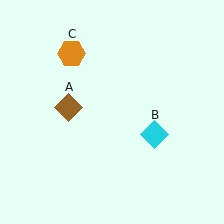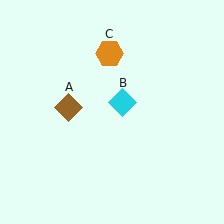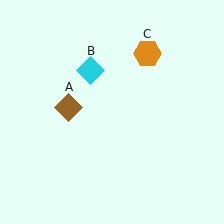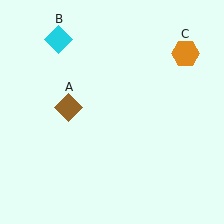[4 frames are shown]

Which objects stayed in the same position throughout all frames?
Brown diamond (object A) remained stationary.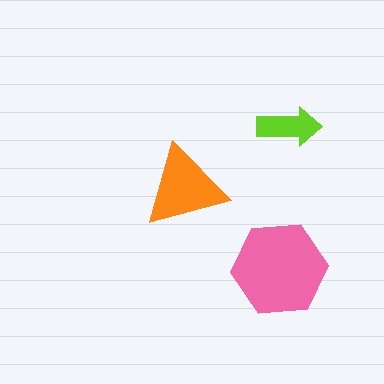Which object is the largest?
The pink hexagon.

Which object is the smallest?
The lime arrow.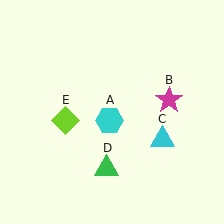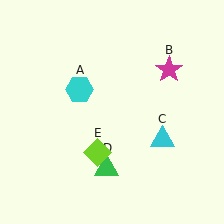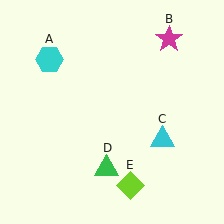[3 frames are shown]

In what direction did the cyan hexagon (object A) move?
The cyan hexagon (object A) moved up and to the left.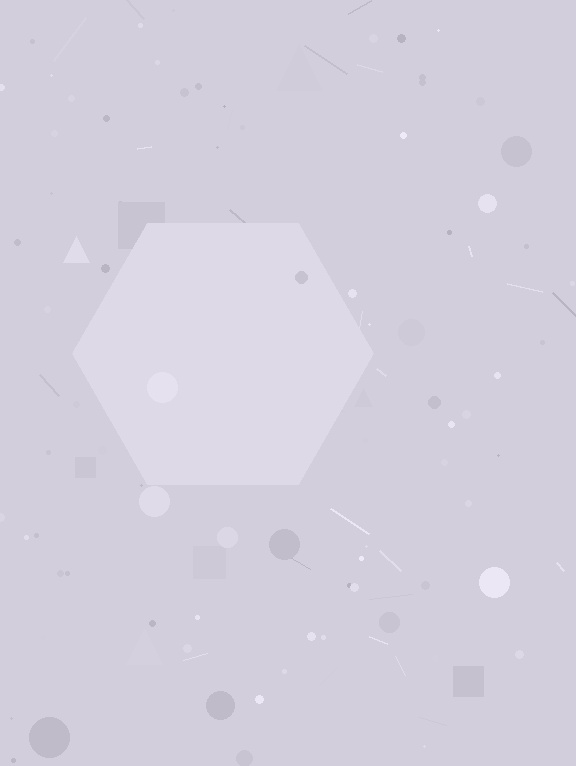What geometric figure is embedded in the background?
A hexagon is embedded in the background.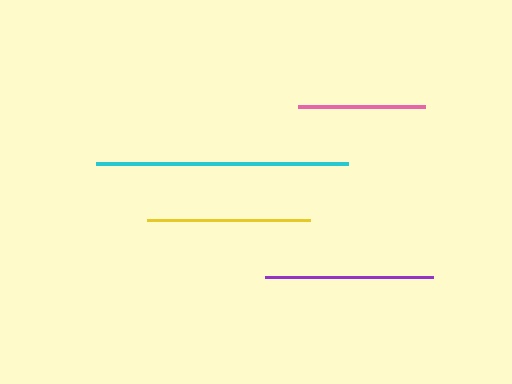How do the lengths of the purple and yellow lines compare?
The purple and yellow lines are approximately the same length.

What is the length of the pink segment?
The pink segment is approximately 128 pixels long.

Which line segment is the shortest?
The pink line is the shortest at approximately 128 pixels.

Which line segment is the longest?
The cyan line is the longest at approximately 252 pixels.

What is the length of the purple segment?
The purple segment is approximately 168 pixels long.